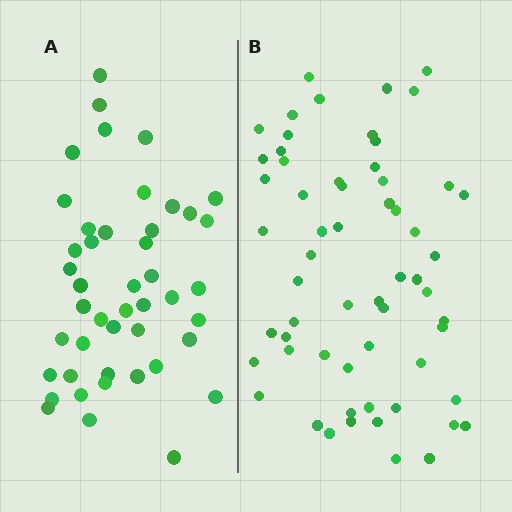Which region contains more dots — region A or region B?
Region B (the right region) has more dots.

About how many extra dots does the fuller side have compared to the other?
Region B has approximately 15 more dots than region A.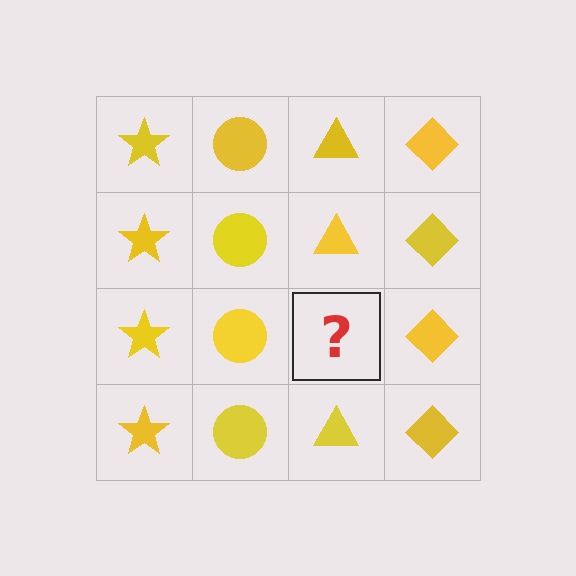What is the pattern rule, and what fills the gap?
The rule is that each column has a consistent shape. The gap should be filled with a yellow triangle.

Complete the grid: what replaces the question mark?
The question mark should be replaced with a yellow triangle.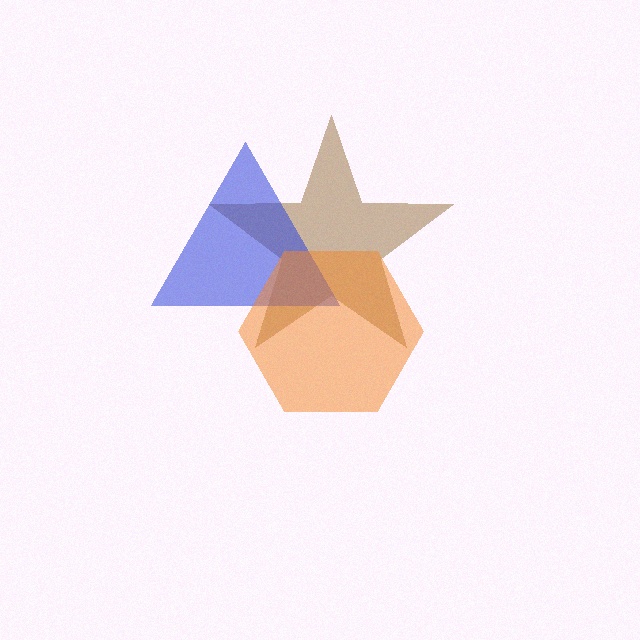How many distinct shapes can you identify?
There are 3 distinct shapes: a brown star, a blue triangle, an orange hexagon.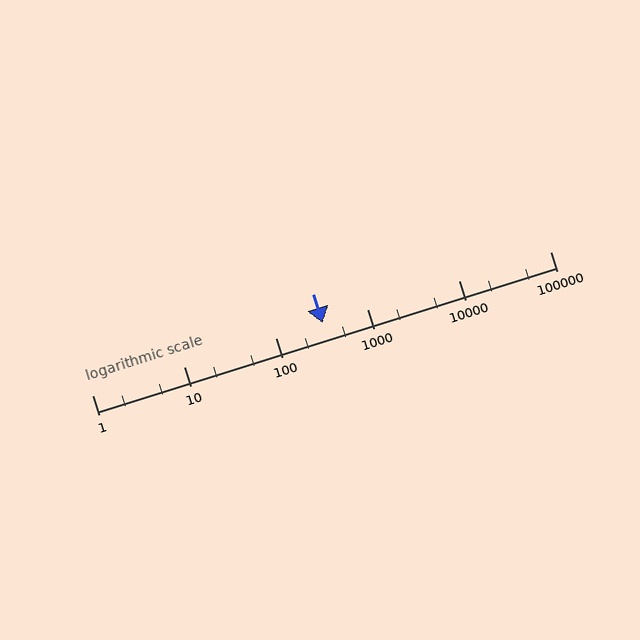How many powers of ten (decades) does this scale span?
The scale spans 5 decades, from 1 to 100000.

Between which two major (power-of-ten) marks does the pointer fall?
The pointer is between 100 and 1000.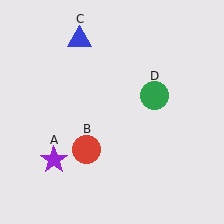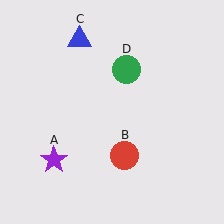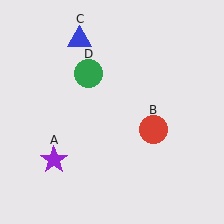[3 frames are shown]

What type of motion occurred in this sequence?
The red circle (object B), green circle (object D) rotated counterclockwise around the center of the scene.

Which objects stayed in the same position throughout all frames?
Purple star (object A) and blue triangle (object C) remained stationary.